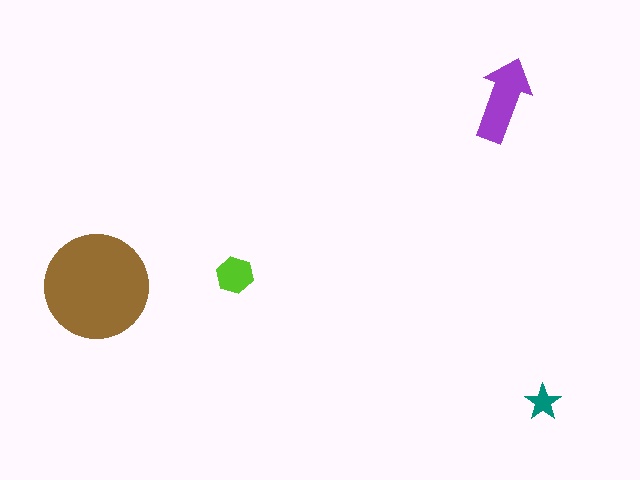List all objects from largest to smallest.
The brown circle, the purple arrow, the lime hexagon, the teal star.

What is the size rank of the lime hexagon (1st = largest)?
3rd.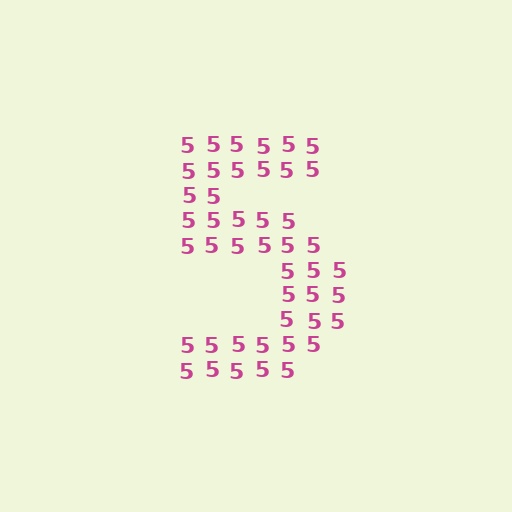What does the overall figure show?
The overall figure shows the digit 5.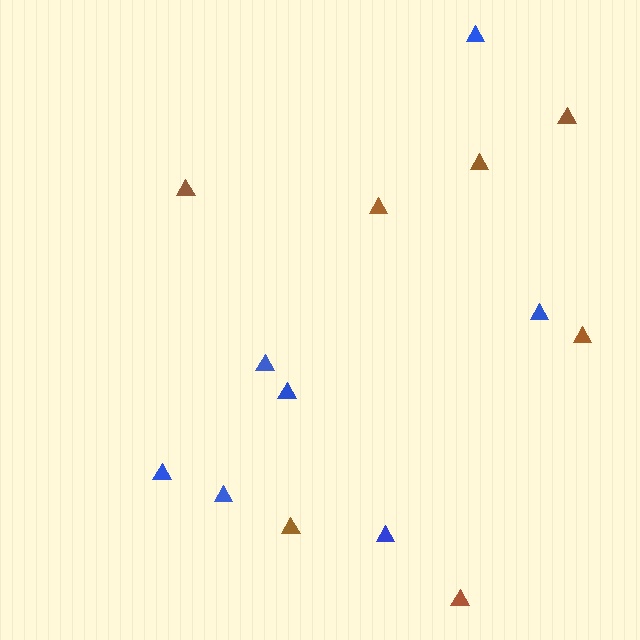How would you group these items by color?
There are 2 groups: one group of blue triangles (7) and one group of brown triangles (7).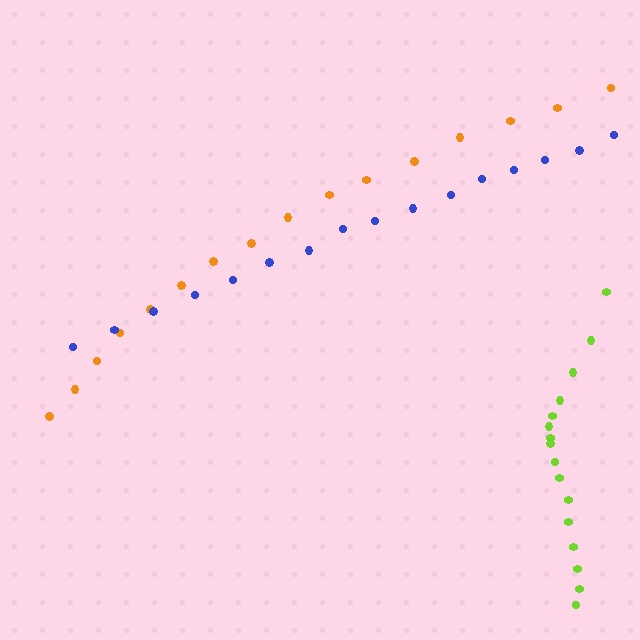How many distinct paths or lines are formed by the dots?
There are 3 distinct paths.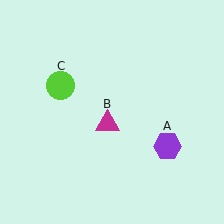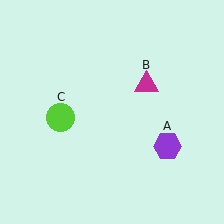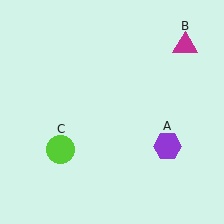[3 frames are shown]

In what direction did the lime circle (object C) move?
The lime circle (object C) moved down.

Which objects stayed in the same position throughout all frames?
Purple hexagon (object A) remained stationary.